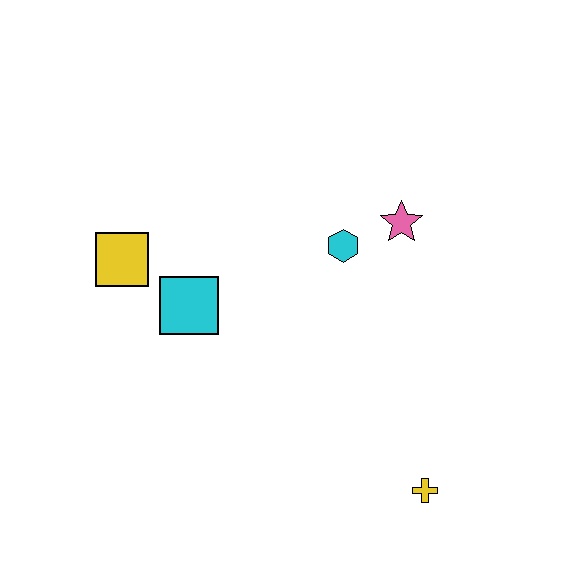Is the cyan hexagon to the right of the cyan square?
Yes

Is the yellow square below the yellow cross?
No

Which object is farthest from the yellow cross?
The yellow square is farthest from the yellow cross.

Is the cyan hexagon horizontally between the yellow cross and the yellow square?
Yes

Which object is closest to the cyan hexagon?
The pink star is closest to the cyan hexagon.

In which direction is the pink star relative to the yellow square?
The pink star is to the right of the yellow square.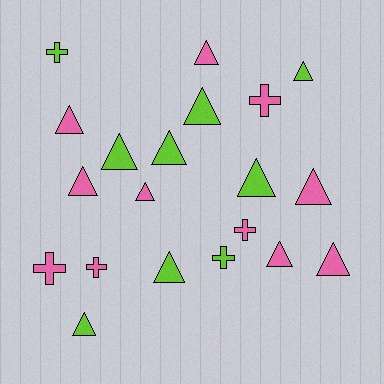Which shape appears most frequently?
Triangle, with 14 objects.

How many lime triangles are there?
There are 7 lime triangles.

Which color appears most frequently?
Pink, with 11 objects.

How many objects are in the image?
There are 20 objects.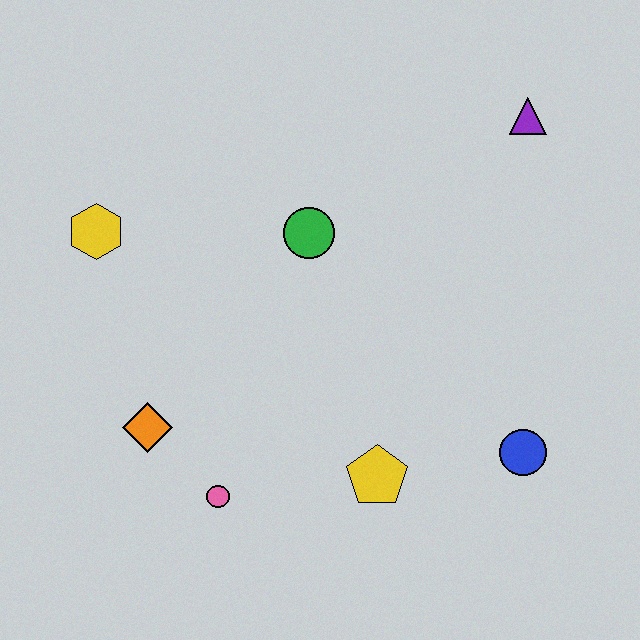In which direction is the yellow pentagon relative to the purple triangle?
The yellow pentagon is below the purple triangle.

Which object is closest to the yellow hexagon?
The orange diamond is closest to the yellow hexagon.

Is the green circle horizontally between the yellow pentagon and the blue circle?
No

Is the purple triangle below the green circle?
No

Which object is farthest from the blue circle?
The yellow hexagon is farthest from the blue circle.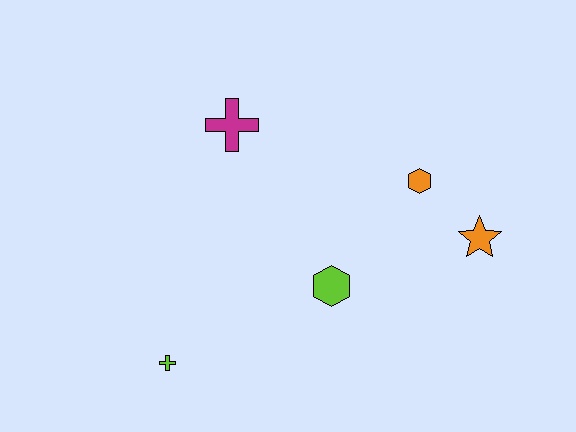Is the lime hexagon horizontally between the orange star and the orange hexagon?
No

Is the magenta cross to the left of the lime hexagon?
Yes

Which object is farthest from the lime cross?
The orange star is farthest from the lime cross.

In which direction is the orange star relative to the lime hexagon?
The orange star is to the right of the lime hexagon.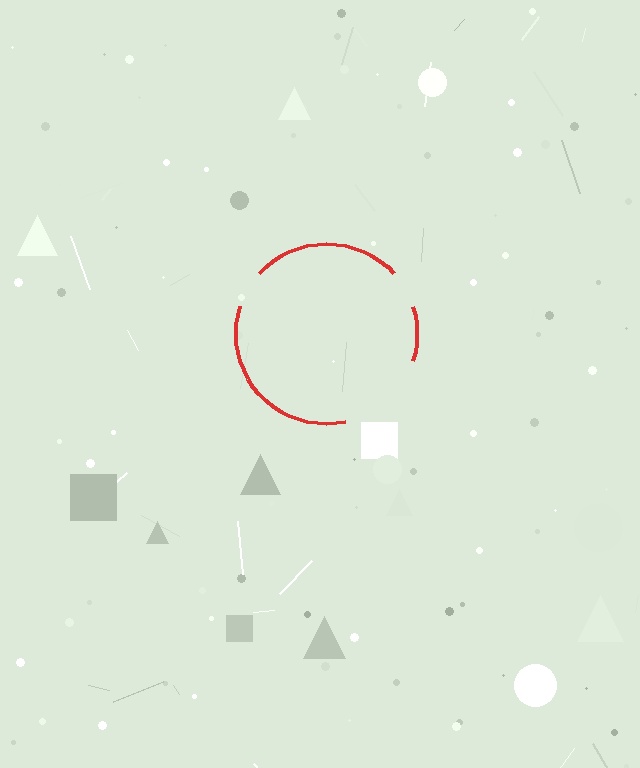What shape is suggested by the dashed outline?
The dashed outline suggests a circle.